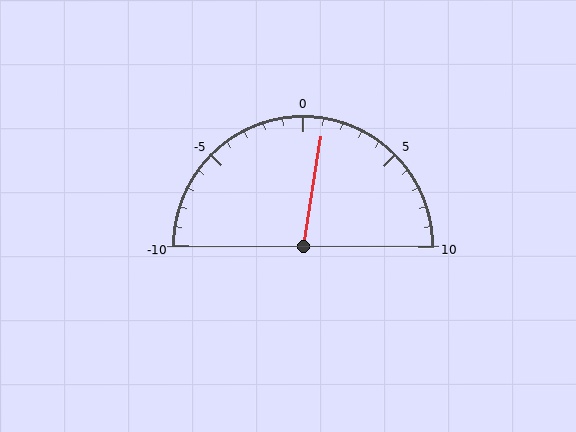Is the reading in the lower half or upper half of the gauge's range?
The reading is in the upper half of the range (-10 to 10).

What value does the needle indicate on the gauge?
The needle indicates approximately 1.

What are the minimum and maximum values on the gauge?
The gauge ranges from -10 to 10.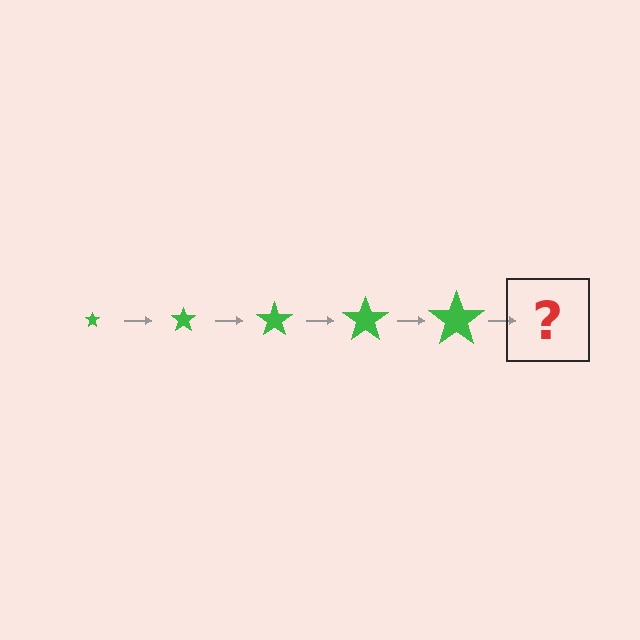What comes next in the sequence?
The next element should be a green star, larger than the previous one.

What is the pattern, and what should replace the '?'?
The pattern is that the star gets progressively larger each step. The '?' should be a green star, larger than the previous one.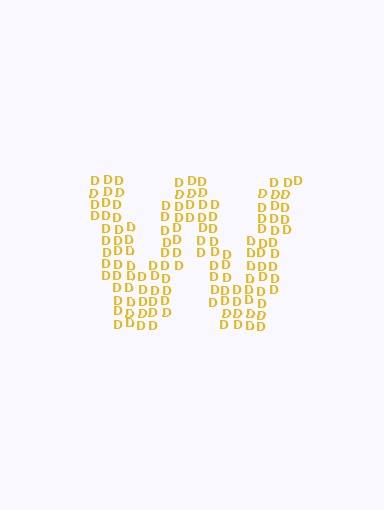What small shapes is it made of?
It is made of small letter D's.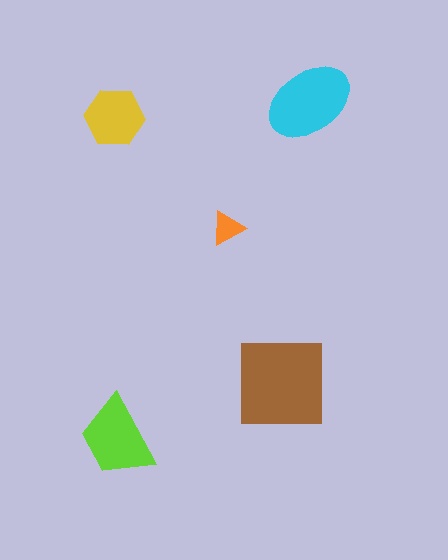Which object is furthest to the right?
The cyan ellipse is rightmost.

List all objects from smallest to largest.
The orange triangle, the yellow hexagon, the lime trapezoid, the cyan ellipse, the brown square.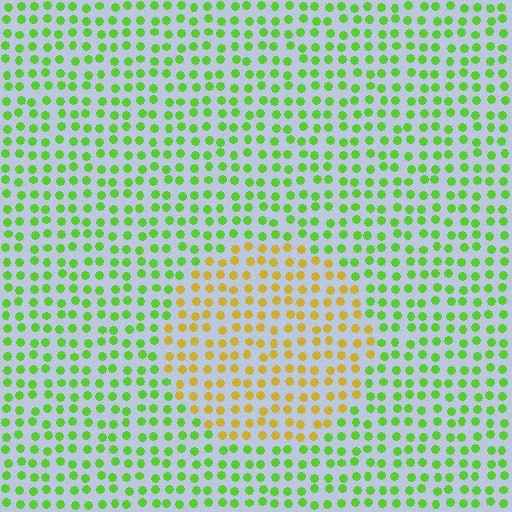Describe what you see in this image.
The image is filled with small lime elements in a uniform arrangement. A circle-shaped region is visible where the elements are tinted to a slightly different hue, forming a subtle color boundary.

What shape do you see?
I see a circle.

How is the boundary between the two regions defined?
The boundary is defined purely by a slight shift in hue (about 57 degrees). Spacing, size, and orientation are identical on both sides.